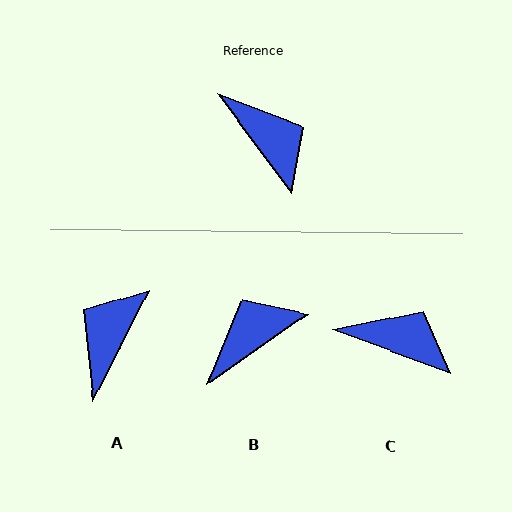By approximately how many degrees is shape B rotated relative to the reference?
Approximately 88 degrees counter-clockwise.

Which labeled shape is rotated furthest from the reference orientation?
A, about 117 degrees away.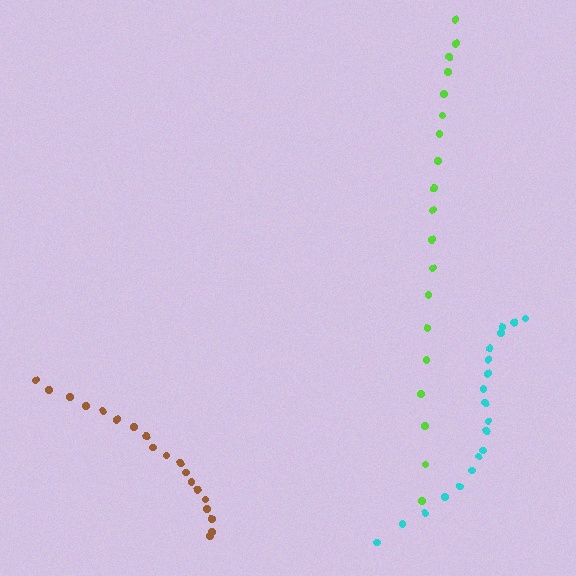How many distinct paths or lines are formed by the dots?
There are 3 distinct paths.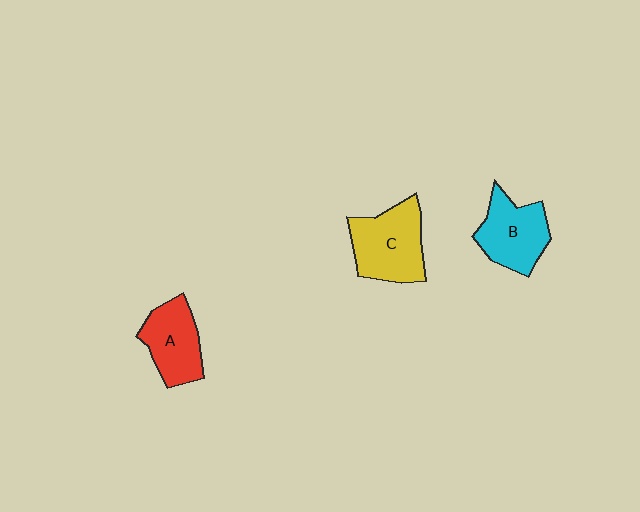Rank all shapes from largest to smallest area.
From largest to smallest: C (yellow), B (cyan), A (red).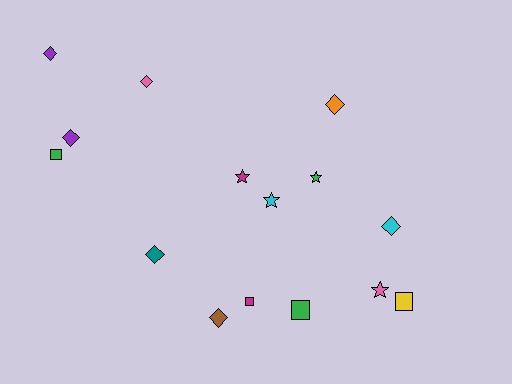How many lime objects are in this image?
There are no lime objects.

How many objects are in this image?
There are 15 objects.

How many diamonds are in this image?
There are 7 diamonds.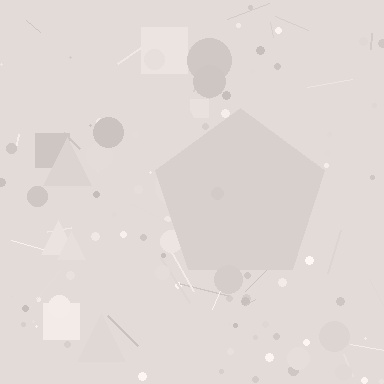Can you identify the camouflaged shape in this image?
The camouflaged shape is a pentagon.